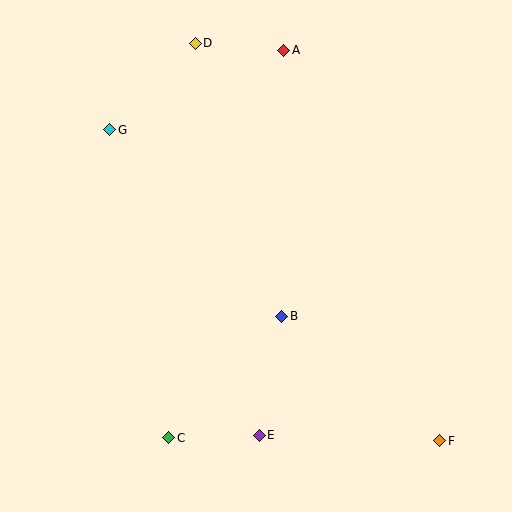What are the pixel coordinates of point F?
Point F is at (439, 441).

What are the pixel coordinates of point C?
Point C is at (169, 437).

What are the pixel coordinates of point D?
Point D is at (196, 43).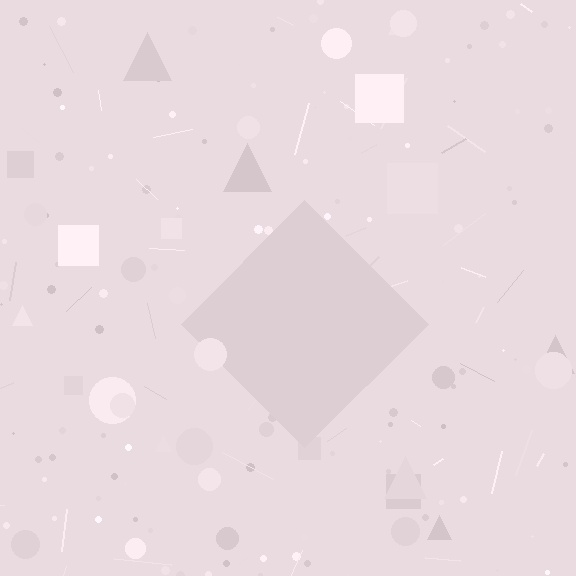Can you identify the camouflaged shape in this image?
The camouflaged shape is a diamond.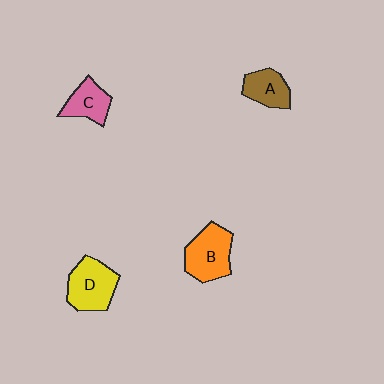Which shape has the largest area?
Shape D (yellow).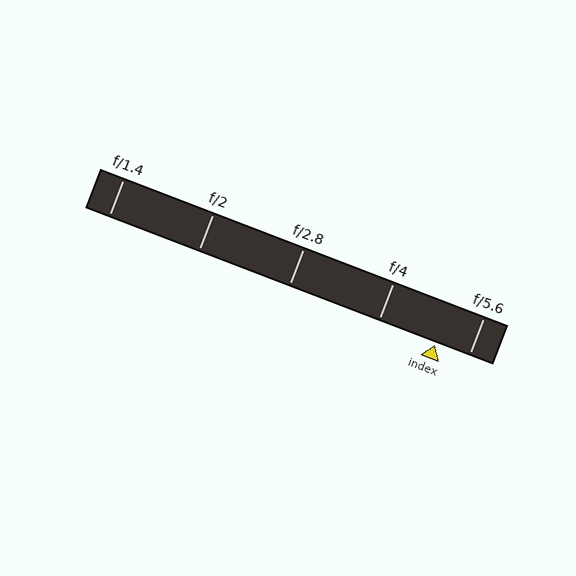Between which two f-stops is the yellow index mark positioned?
The index mark is between f/4 and f/5.6.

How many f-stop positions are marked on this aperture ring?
There are 5 f-stop positions marked.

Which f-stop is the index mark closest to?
The index mark is closest to f/5.6.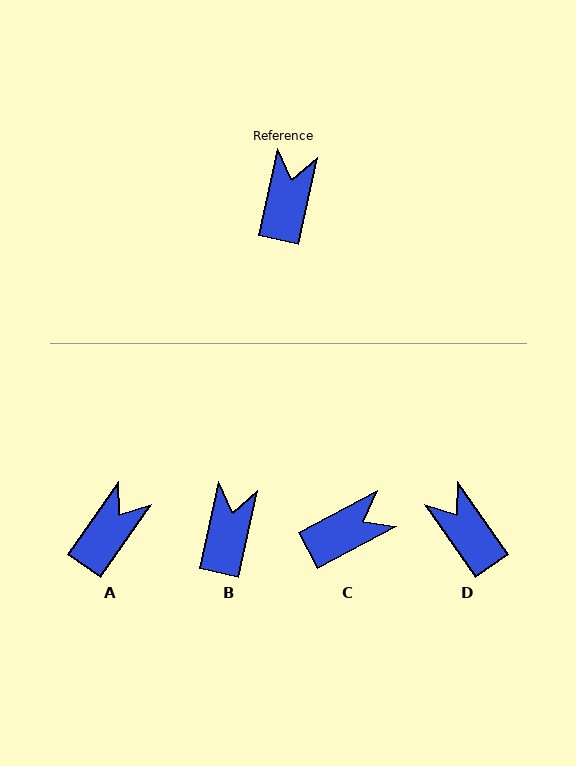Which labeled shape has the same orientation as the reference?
B.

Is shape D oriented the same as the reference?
No, it is off by about 48 degrees.